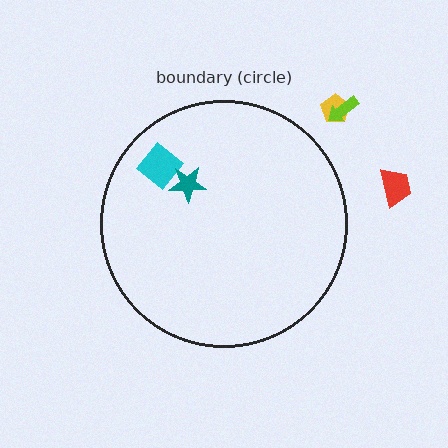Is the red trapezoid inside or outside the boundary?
Outside.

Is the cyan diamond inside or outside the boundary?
Inside.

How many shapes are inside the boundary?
2 inside, 3 outside.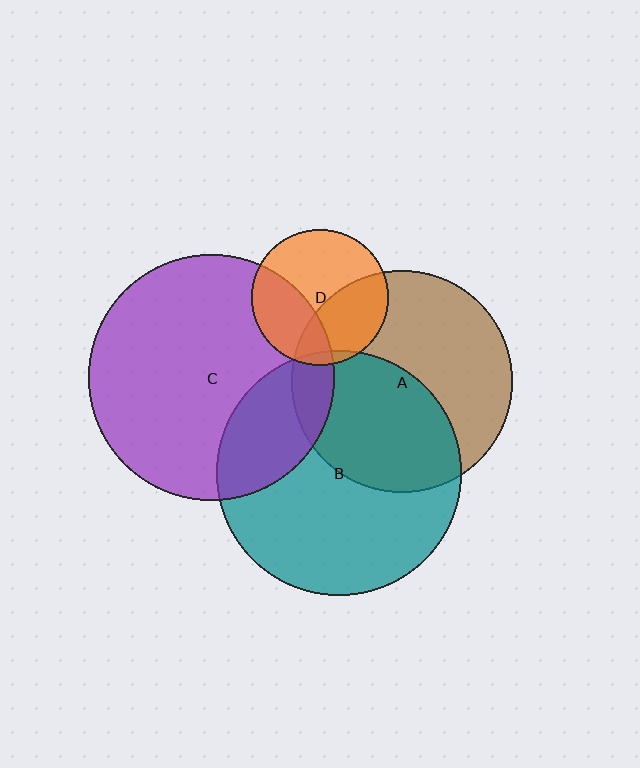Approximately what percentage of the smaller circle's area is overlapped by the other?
Approximately 35%.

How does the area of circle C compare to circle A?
Approximately 1.2 times.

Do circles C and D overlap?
Yes.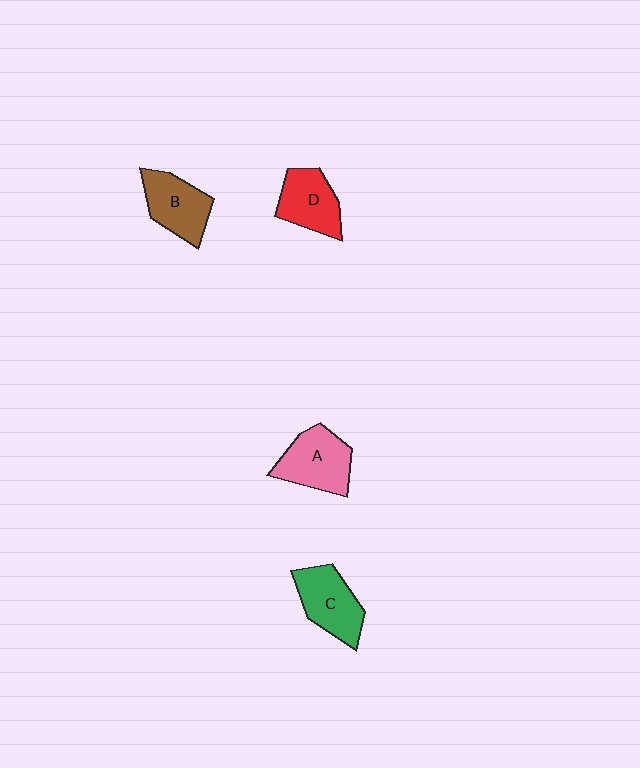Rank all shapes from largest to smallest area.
From largest to smallest: A (pink), C (green), B (brown), D (red).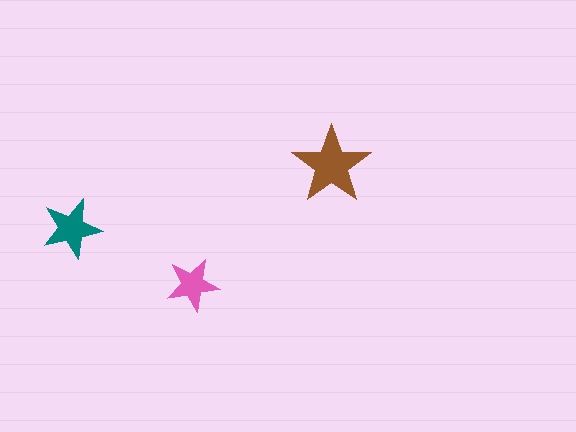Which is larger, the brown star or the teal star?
The brown one.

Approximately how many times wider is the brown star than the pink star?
About 1.5 times wider.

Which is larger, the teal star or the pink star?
The teal one.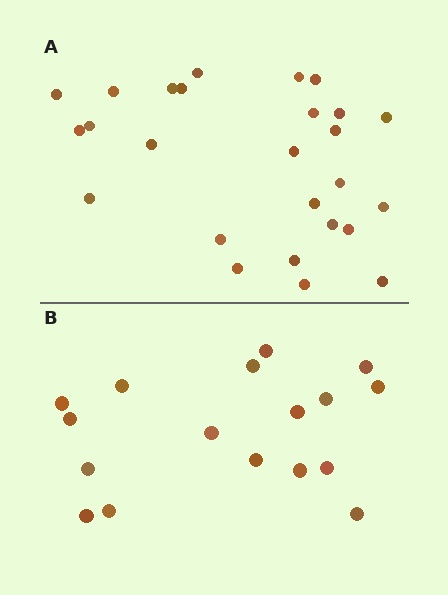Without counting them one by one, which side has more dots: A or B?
Region A (the top region) has more dots.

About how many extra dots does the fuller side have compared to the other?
Region A has roughly 8 or so more dots than region B.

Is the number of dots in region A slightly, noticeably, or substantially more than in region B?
Region A has substantially more. The ratio is roughly 1.5 to 1.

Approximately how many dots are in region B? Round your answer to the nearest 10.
About 20 dots. (The exact count is 17, which rounds to 20.)